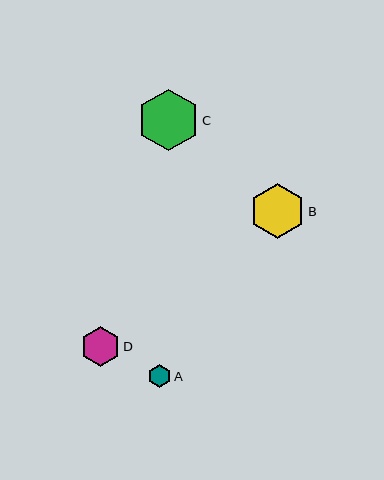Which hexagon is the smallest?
Hexagon A is the smallest with a size of approximately 23 pixels.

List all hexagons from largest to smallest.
From largest to smallest: C, B, D, A.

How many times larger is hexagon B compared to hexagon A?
Hexagon B is approximately 2.4 times the size of hexagon A.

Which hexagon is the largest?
Hexagon C is the largest with a size of approximately 62 pixels.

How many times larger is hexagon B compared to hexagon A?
Hexagon B is approximately 2.4 times the size of hexagon A.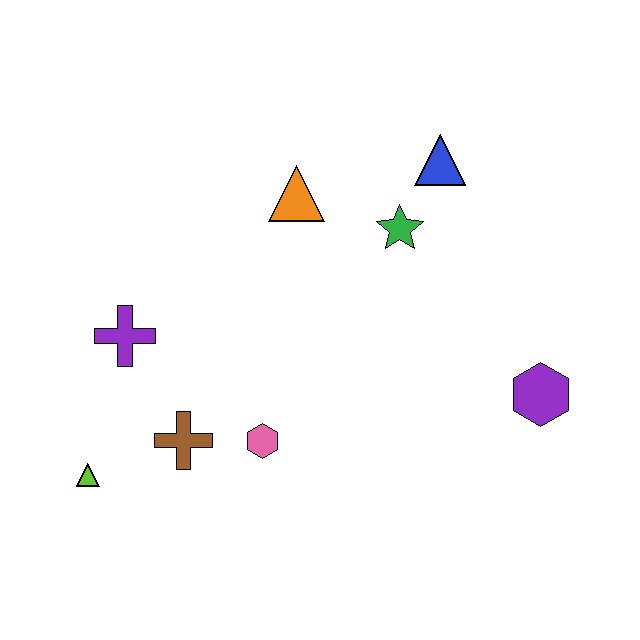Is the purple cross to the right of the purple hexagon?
No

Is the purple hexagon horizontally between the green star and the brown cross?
No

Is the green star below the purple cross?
No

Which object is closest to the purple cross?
The brown cross is closest to the purple cross.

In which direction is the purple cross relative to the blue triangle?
The purple cross is to the left of the blue triangle.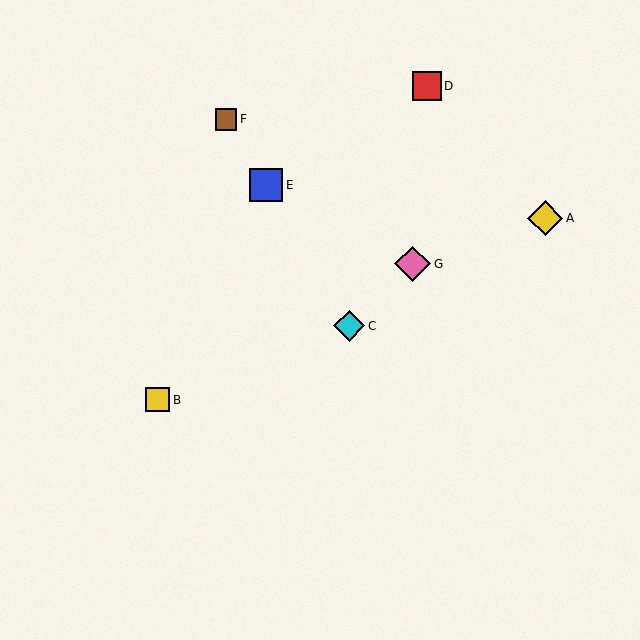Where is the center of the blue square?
The center of the blue square is at (266, 185).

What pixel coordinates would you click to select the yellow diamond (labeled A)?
Click at (545, 218) to select the yellow diamond A.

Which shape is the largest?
The pink diamond (labeled G) is the largest.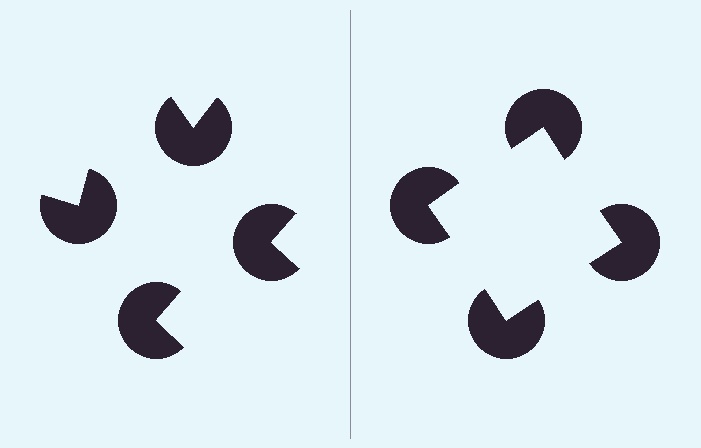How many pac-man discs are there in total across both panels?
8 — 4 on each side.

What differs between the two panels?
The pac-man discs are positioned identically on both sides; only the wedge orientations differ. On the right they align to a square; on the left they are misaligned.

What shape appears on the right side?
An illusory square.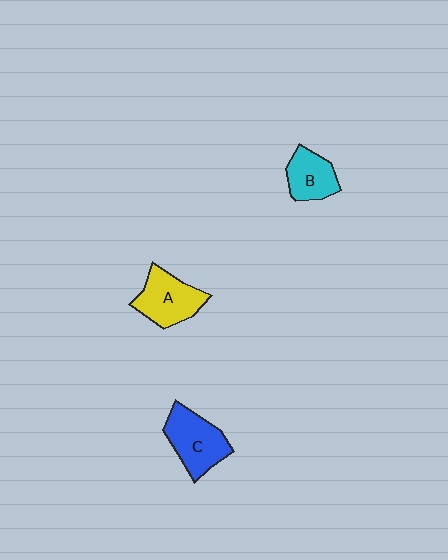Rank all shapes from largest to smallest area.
From largest to smallest: C (blue), A (yellow), B (cyan).